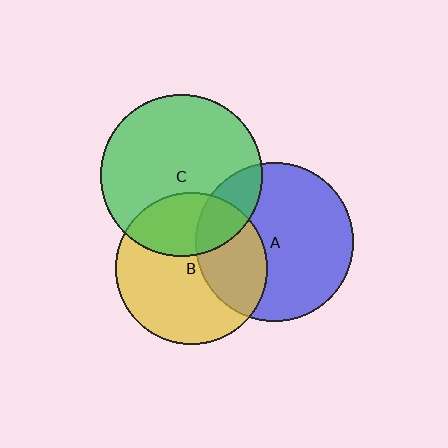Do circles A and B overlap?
Yes.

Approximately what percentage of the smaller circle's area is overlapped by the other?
Approximately 35%.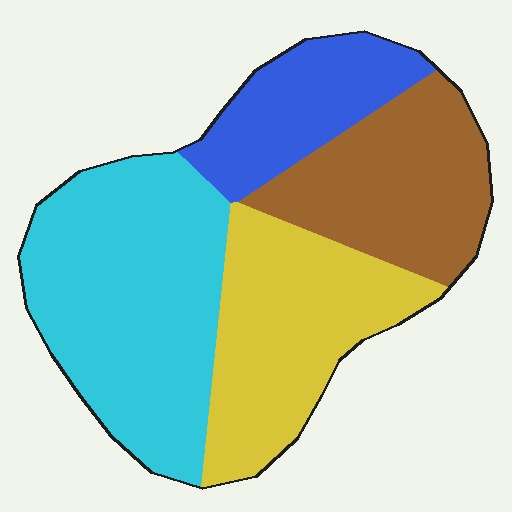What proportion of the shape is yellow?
Yellow covers 26% of the shape.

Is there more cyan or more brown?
Cyan.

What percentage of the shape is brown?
Brown covers 22% of the shape.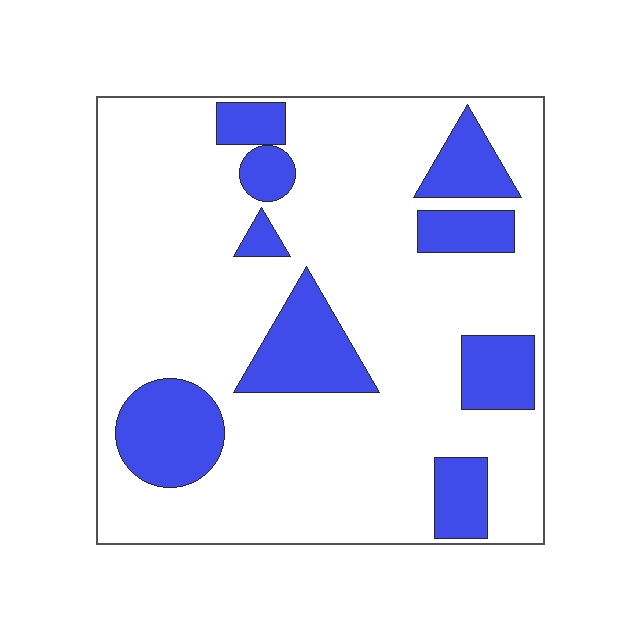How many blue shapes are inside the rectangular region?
9.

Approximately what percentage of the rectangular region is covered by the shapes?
Approximately 20%.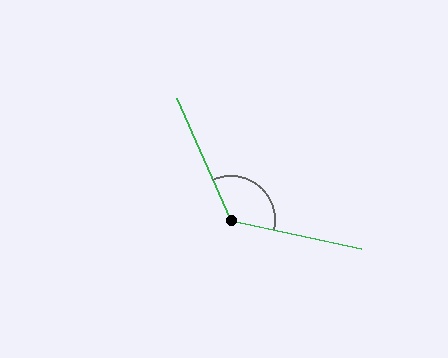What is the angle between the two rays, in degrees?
Approximately 126 degrees.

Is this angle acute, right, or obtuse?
It is obtuse.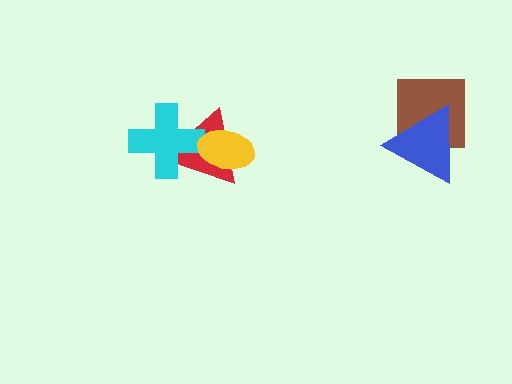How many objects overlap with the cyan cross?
1 object overlaps with the cyan cross.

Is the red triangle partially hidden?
Yes, it is partially covered by another shape.